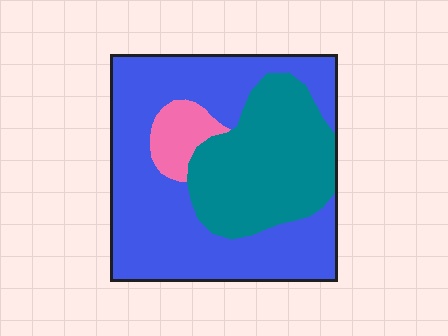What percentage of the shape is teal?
Teal takes up about one third (1/3) of the shape.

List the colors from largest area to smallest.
From largest to smallest: blue, teal, pink.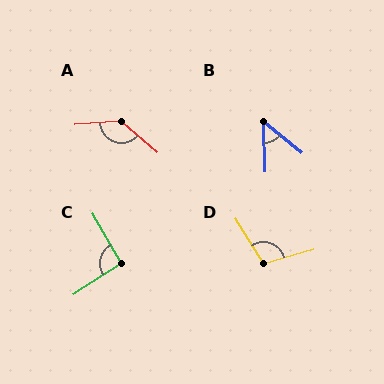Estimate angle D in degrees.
Approximately 106 degrees.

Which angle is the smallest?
B, at approximately 49 degrees.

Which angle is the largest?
A, at approximately 135 degrees.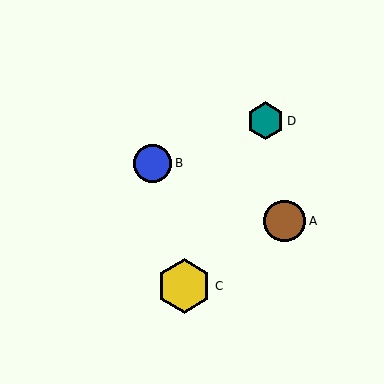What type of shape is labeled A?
Shape A is a brown circle.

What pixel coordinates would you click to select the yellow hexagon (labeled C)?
Click at (184, 286) to select the yellow hexagon C.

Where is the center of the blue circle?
The center of the blue circle is at (152, 163).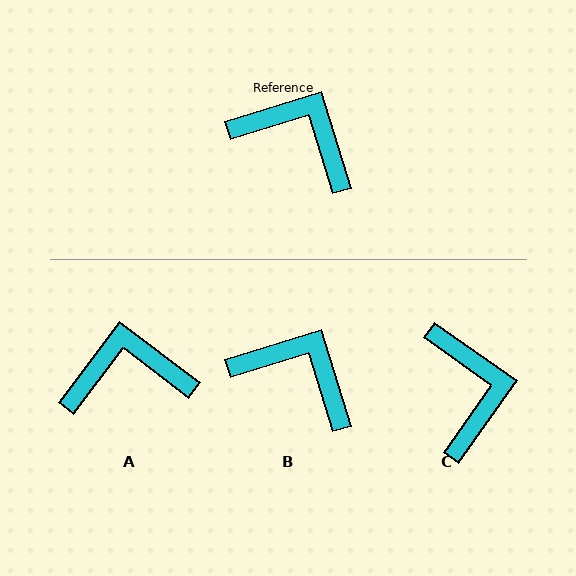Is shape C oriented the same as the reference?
No, it is off by about 52 degrees.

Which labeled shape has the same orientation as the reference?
B.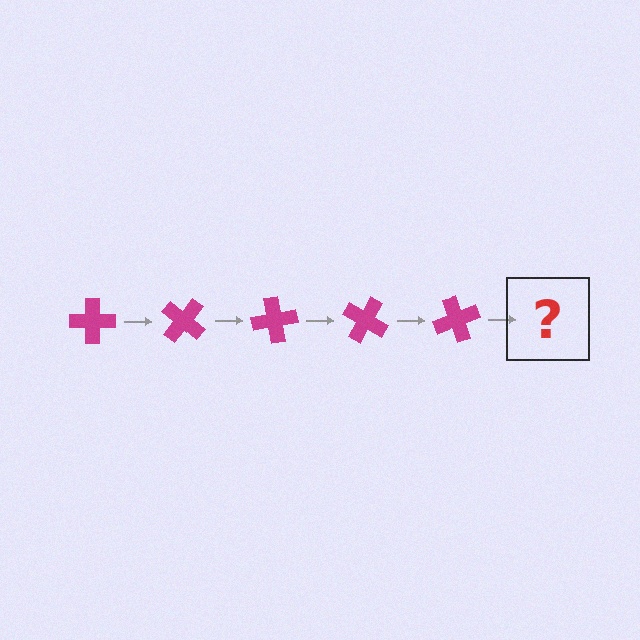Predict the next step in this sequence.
The next step is a magenta cross rotated 200 degrees.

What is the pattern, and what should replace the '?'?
The pattern is that the cross rotates 40 degrees each step. The '?' should be a magenta cross rotated 200 degrees.